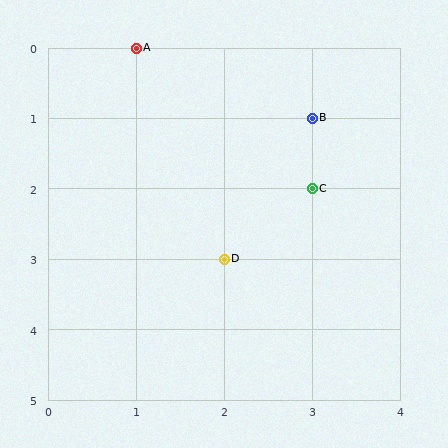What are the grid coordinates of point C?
Point C is at grid coordinates (3, 2).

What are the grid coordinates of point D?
Point D is at grid coordinates (2, 3).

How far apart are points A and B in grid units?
Points A and B are 2 columns and 1 row apart (about 2.2 grid units diagonally).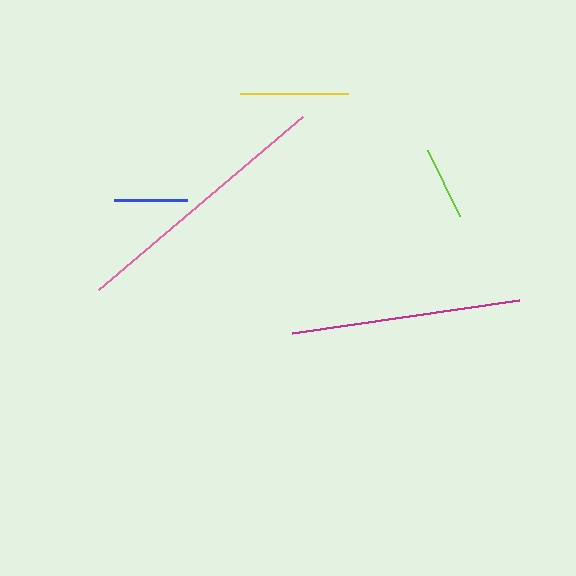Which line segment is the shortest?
The lime line is the shortest at approximately 73 pixels.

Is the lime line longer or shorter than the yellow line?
The yellow line is longer than the lime line.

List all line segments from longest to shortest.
From longest to shortest: pink, magenta, yellow, blue, lime.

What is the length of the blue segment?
The blue segment is approximately 74 pixels long.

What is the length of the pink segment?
The pink segment is approximately 267 pixels long.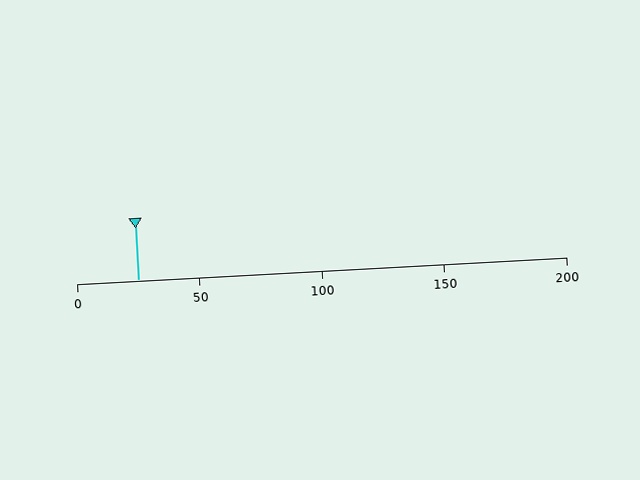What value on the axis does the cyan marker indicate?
The marker indicates approximately 25.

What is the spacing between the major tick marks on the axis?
The major ticks are spaced 50 apart.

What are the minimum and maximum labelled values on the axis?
The axis runs from 0 to 200.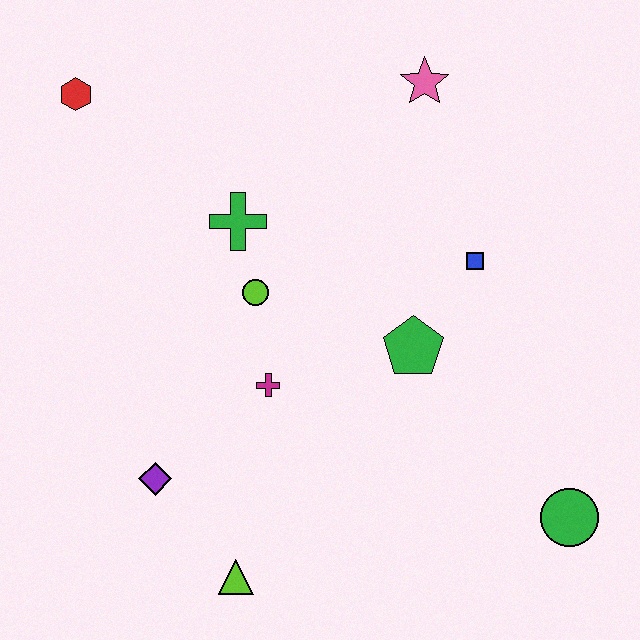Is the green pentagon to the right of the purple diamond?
Yes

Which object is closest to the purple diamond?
The lime triangle is closest to the purple diamond.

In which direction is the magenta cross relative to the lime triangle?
The magenta cross is above the lime triangle.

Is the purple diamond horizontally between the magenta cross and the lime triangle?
No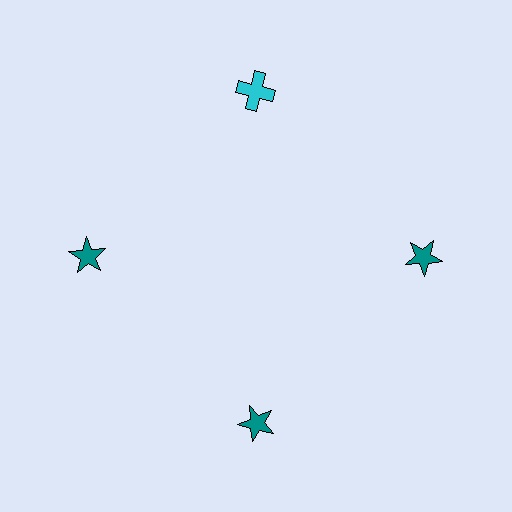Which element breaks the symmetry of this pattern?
The cyan cross at roughly the 12 o'clock position breaks the symmetry. All other shapes are teal stars.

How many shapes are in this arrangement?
There are 4 shapes arranged in a ring pattern.